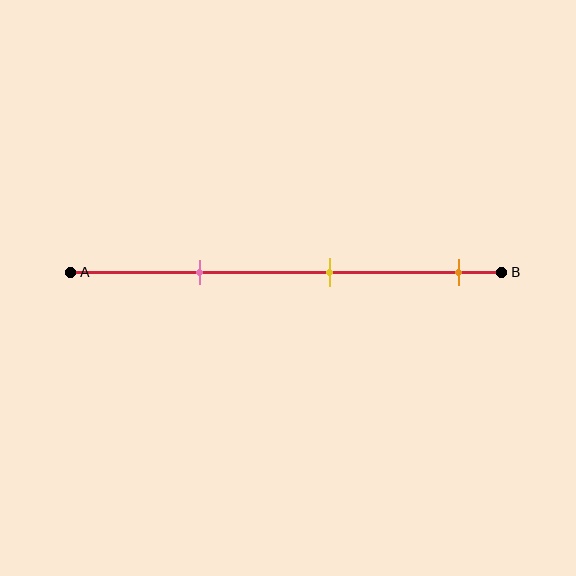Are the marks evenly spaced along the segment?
Yes, the marks are approximately evenly spaced.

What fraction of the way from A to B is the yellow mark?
The yellow mark is approximately 60% (0.6) of the way from A to B.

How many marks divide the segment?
There are 3 marks dividing the segment.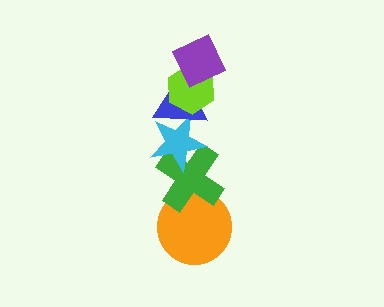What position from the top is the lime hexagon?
The lime hexagon is 2nd from the top.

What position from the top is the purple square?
The purple square is 1st from the top.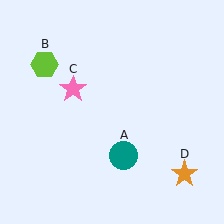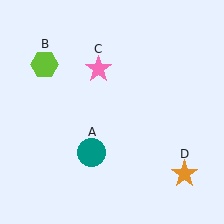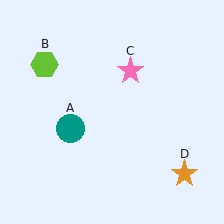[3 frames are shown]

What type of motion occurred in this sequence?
The teal circle (object A), pink star (object C) rotated clockwise around the center of the scene.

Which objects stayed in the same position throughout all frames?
Lime hexagon (object B) and orange star (object D) remained stationary.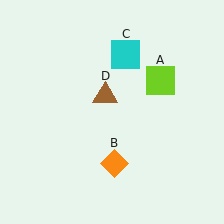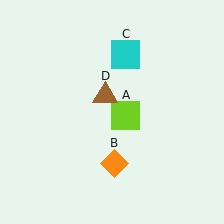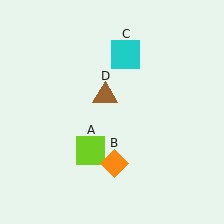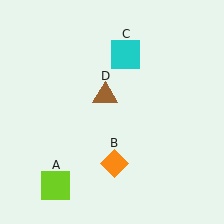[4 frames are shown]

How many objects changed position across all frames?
1 object changed position: lime square (object A).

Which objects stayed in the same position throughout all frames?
Orange diamond (object B) and cyan square (object C) and brown triangle (object D) remained stationary.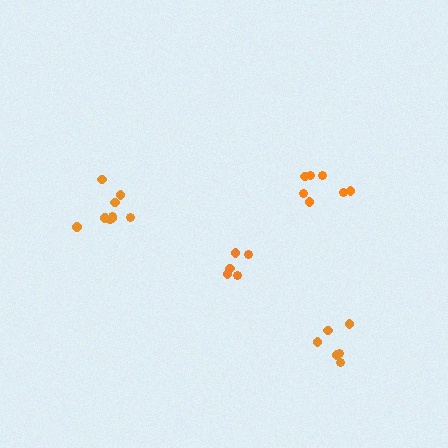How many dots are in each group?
Group 1: 9 dots, Group 2: 5 dots, Group 3: 7 dots, Group 4: 6 dots (27 total).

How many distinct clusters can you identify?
There are 4 distinct clusters.